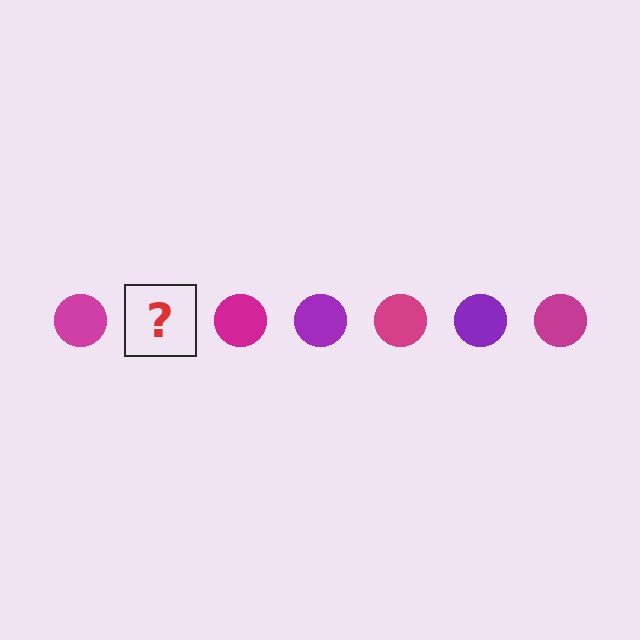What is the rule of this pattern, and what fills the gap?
The rule is that the pattern cycles through magenta, purple circles. The gap should be filled with a purple circle.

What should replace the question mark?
The question mark should be replaced with a purple circle.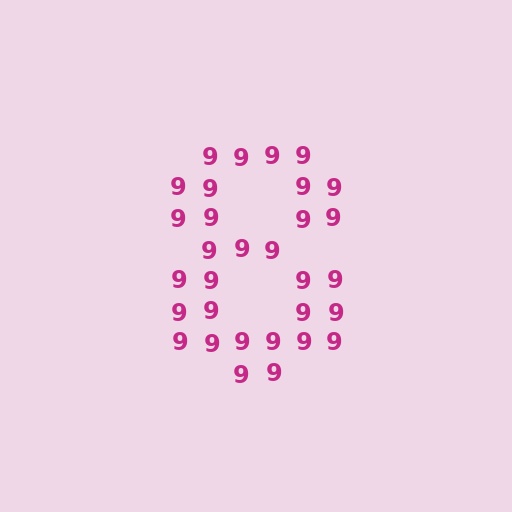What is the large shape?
The large shape is the digit 8.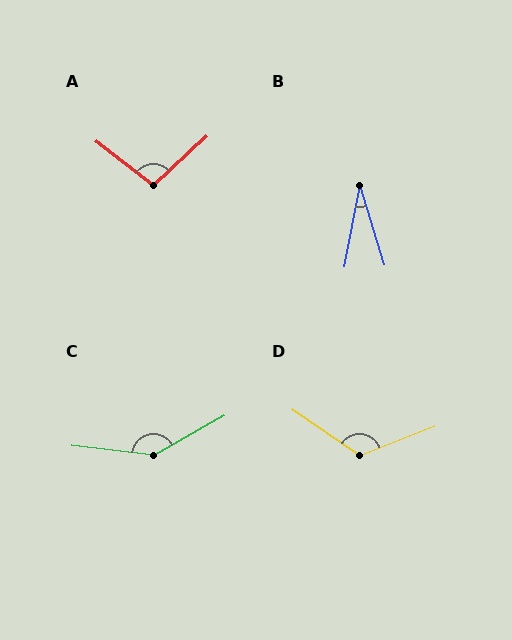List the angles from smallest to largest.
B (28°), A (100°), D (124°), C (144°).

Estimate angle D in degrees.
Approximately 124 degrees.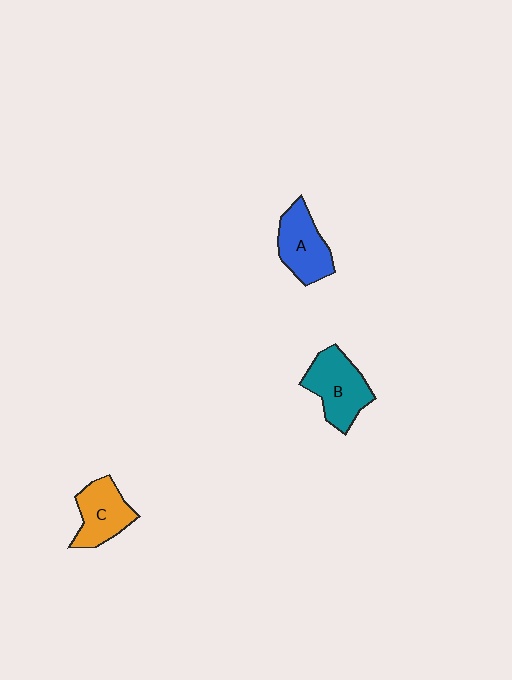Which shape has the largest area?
Shape B (teal).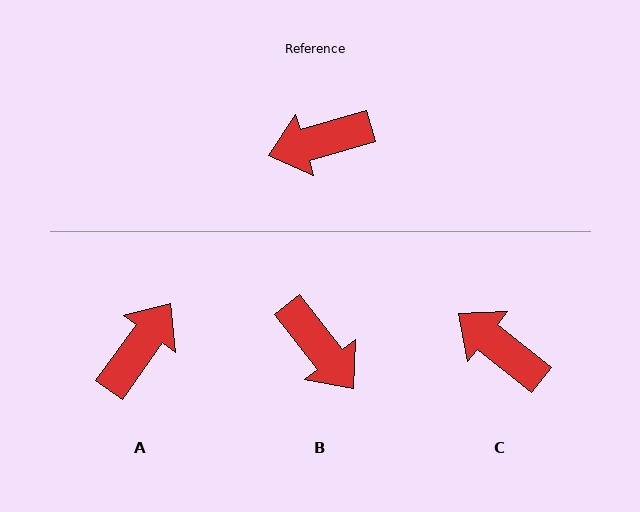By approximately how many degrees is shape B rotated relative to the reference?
Approximately 112 degrees counter-clockwise.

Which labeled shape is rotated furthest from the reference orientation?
A, about 142 degrees away.